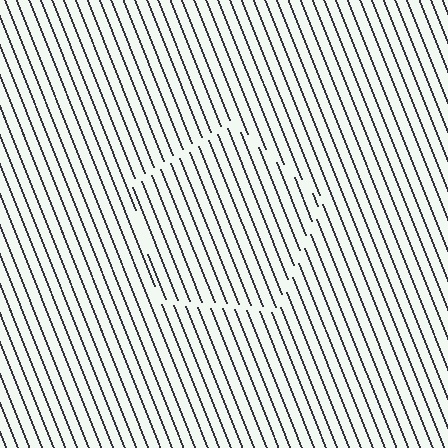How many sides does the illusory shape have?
5 sides — the line-ends trace a pentagon.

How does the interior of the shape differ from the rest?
The interior of the shape contains the same grating, shifted by half a period — the contour is defined by the phase discontinuity where line-ends from the inner and outer gratings abut.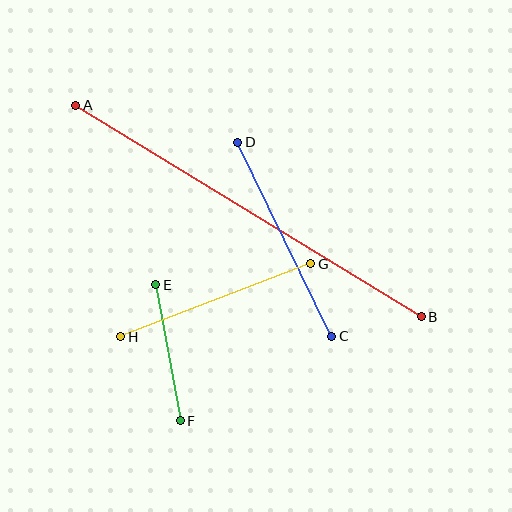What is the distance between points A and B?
The distance is approximately 405 pixels.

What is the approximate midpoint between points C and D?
The midpoint is at approximately (285, 239) pixels.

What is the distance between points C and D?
The distance is approximately 216 pixels.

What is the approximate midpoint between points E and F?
The midpoint is at approximately (168, 353) pixels.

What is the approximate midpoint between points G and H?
The midpoint is at approximately (216, 300) pixels.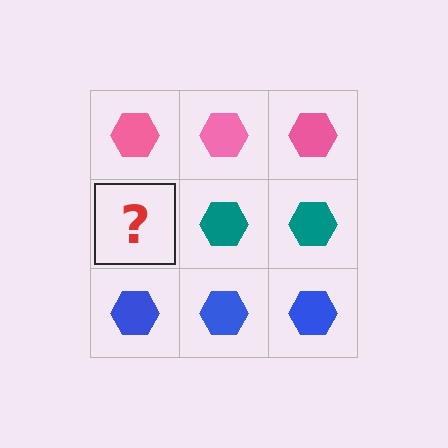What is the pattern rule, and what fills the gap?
The rule is that each row has a consistent color. The gap should be filled with a teal hexagon.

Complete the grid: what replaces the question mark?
The question mark should be replaced with a teal hexagon.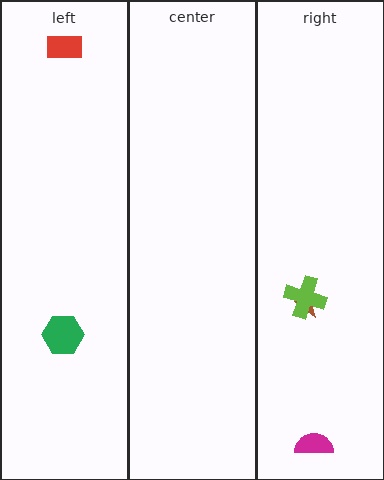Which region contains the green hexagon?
The left region.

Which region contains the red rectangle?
The left region.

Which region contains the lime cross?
The right region.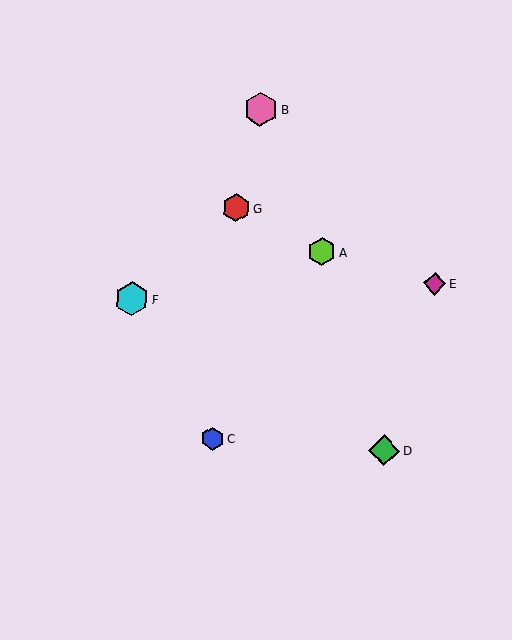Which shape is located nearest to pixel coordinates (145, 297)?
The cyan hexagon (labeled F) at (132, 298) is nearest to that location.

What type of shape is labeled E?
Shape E is a magenta diamond.